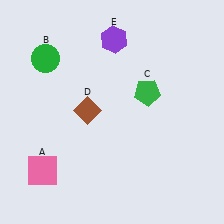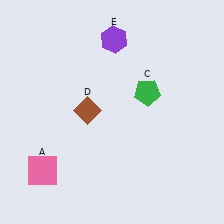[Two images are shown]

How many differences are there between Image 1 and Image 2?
There is 1 difference between the two images.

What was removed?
The green circle (B) was removed in Image 2.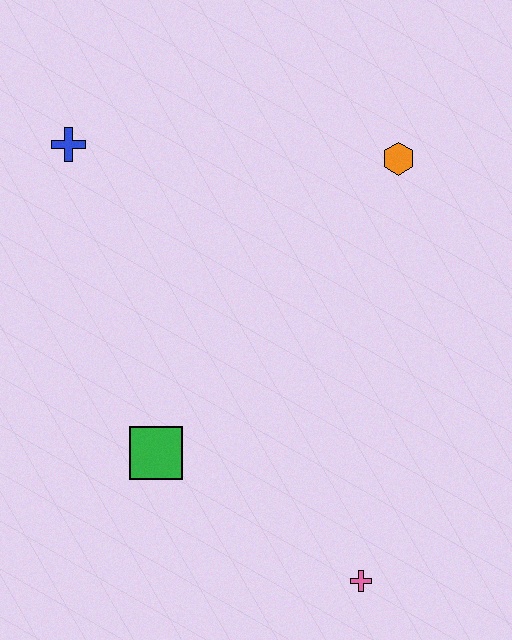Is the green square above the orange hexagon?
No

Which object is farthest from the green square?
The orange hexagon is farthest from the green square.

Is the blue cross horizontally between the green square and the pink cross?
No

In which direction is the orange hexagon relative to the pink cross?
The orange hexagon is above the pink cross.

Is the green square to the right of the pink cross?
No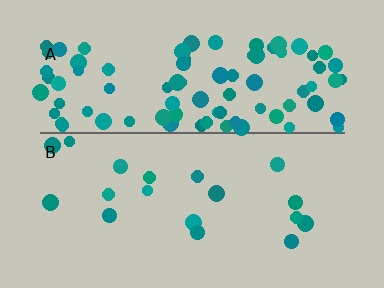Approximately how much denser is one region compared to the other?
Approximately 4.8× — region A over region B.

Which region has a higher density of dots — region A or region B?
A (the top).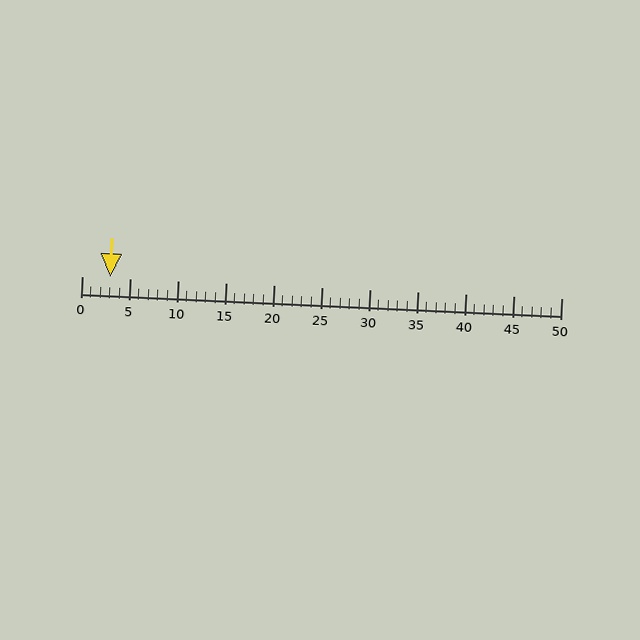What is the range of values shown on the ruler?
The ruler shows values from 0 to 50.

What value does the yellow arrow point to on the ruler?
The yellow arrow points to approximately 3.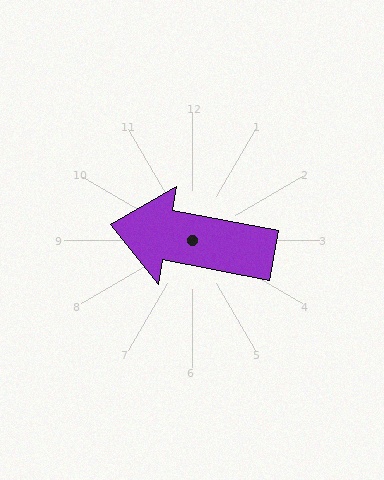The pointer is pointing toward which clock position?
Roughly 9 o'clock.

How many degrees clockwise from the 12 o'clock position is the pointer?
Approximately 281 degrees.